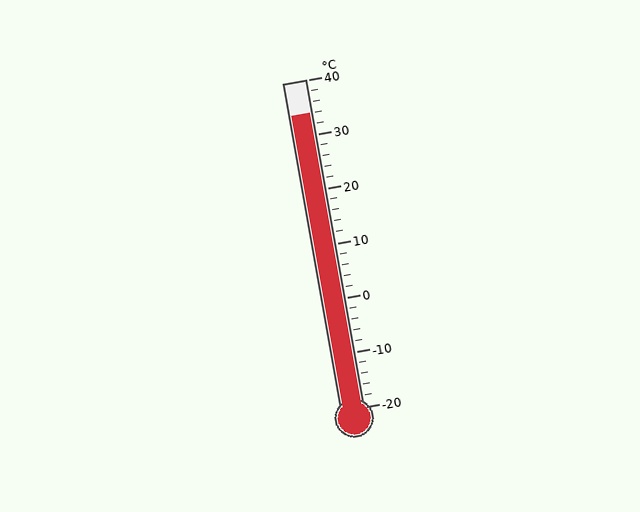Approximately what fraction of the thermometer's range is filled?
The thermometer is filled to approximately 90% of its range.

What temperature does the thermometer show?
The thermometer shows approximately 34°C.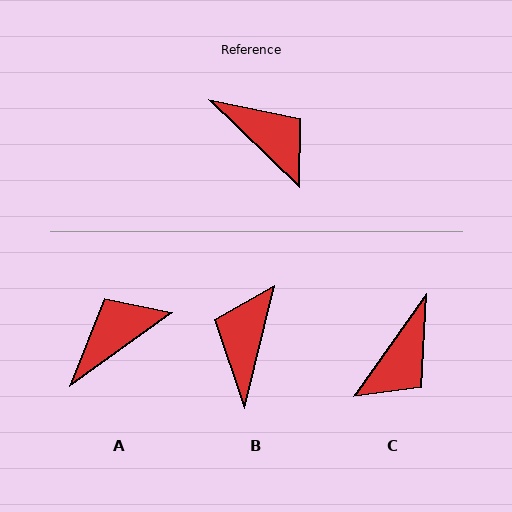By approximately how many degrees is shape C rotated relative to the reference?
Approximately 82 degrees clockwise.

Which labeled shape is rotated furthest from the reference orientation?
B, about 120 degrees away.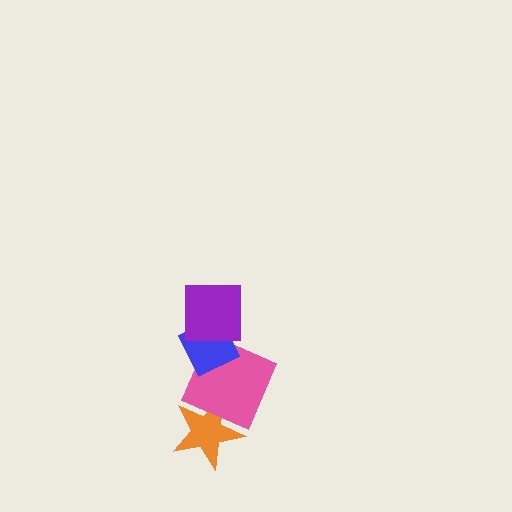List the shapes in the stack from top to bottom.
From top to bottom: the purple square, the blue diamond, the pink square, the orange star.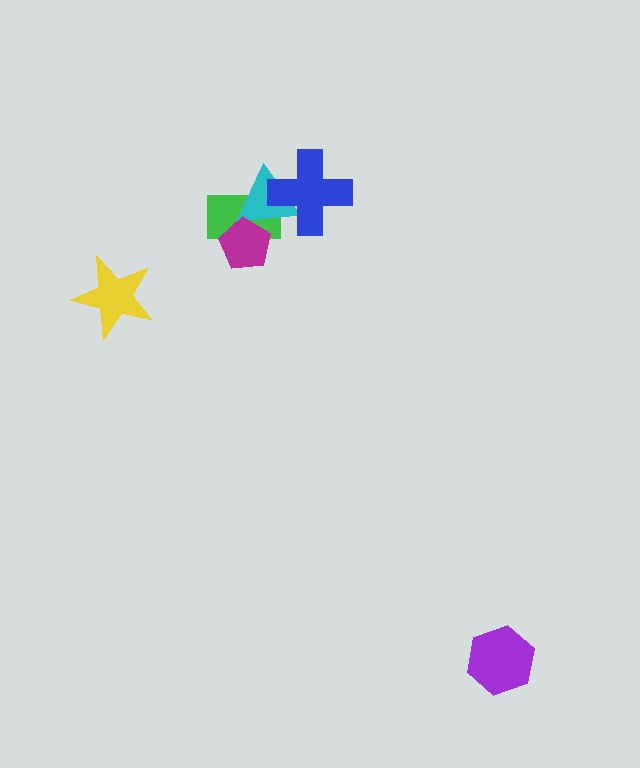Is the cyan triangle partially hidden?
Yes, it is partially covered by another shape.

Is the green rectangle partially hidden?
Yes, it is partially covered by another shape.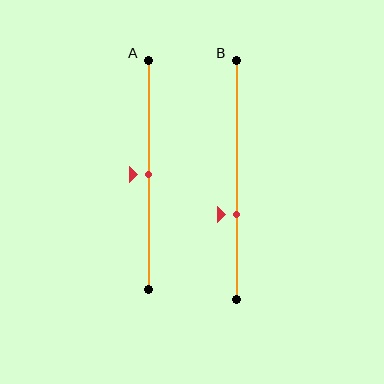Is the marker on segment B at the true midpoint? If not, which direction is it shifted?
No, the marker on segment B is shifted downward by about 14% of the segment length.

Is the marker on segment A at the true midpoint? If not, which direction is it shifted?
Yes, the marker on segment A is at the true midpoint.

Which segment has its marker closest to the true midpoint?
Segment A has its marker closest to the true midpoint.